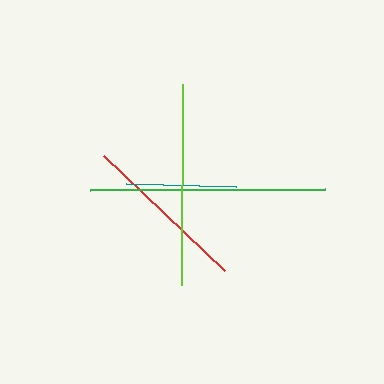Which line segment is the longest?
The green line is the longest at approximately 235 pixels.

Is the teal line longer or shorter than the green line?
The green line is longer than the teal line.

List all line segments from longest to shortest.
From longest to shortest: green, lime, red, teal.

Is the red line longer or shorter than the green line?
The green line is longer than the red line.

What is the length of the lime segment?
The lime segment is approximately 201 pixels long.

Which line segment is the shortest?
The teal line is the shortest at approximately 109 pixels.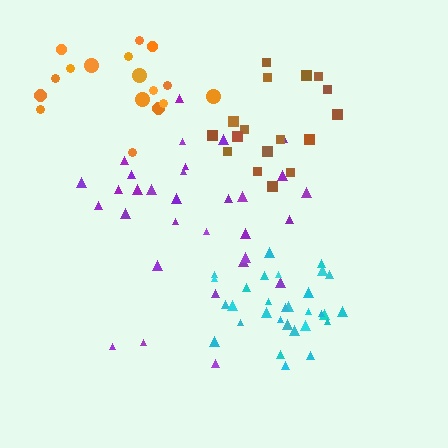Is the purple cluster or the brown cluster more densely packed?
Brown.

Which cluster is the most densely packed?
Cyan.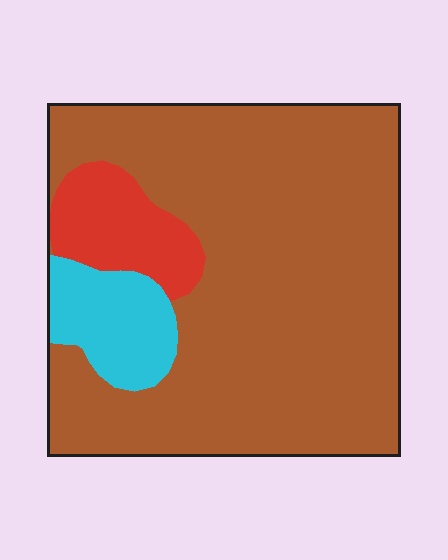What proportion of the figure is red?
Red covers 10% of the figure.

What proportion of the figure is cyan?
Cyan covers 10% of the figure.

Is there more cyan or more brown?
Brown.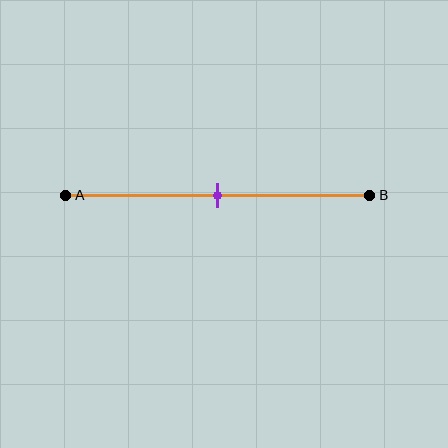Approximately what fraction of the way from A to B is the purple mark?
The purple mark is approximately 50% of the way from A to B.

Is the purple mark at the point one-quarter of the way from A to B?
No, the mark is at about 50% from A, not at the 25% one-quarter point.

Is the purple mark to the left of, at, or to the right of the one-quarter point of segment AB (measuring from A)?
The purple mark is to the right of the one-quarter point of segment AB.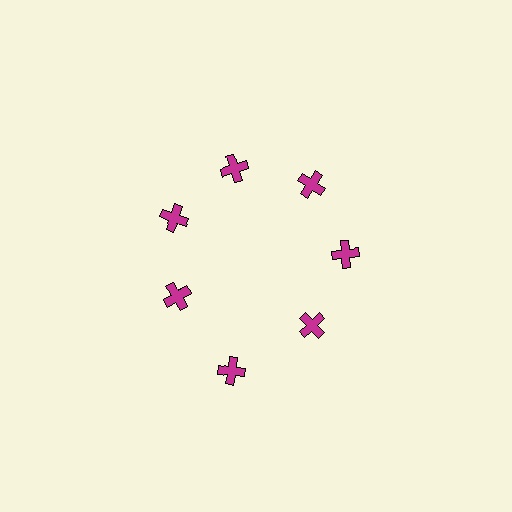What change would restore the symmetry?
The symmetry would be restored by moving it inward, back onto the ring so that all 7 crosses sit at equal angles and equal distance from the center.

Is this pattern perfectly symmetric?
No. The 7 magenta crosses are arranged in a ring, but one element near the 6 o'clock position is pushed outward from the center, breaking the 7-fold rotational symmetry.